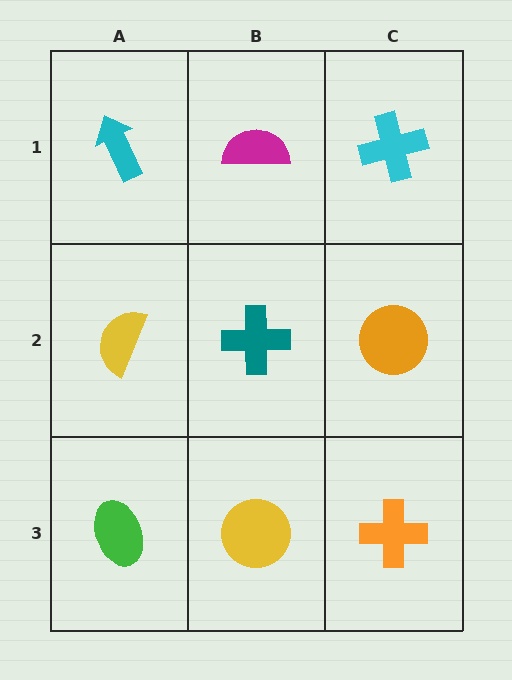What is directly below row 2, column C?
An orange cross.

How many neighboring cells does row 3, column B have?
3.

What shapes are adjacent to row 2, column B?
A magenta semicircle (row 1, column B), a yellow circle (row 3, column B), a yellow semicircle (row 2, column A), an orange circle (row 2, column C).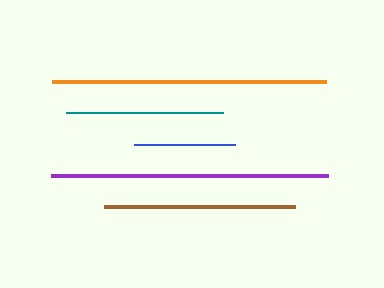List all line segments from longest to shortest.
From longest to shortest: purple, orange, brown, teal, blue.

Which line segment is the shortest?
The blue line is the shortest at approximately 101 pixels.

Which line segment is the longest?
The purple line is the longest at approximately 277 pixels.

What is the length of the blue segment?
The blue segment is approximately 101 pixels long.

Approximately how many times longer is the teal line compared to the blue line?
The teal line is approximately 1.6 times the length of the blue line.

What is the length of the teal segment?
The teal segment is approximately 157 pixels long.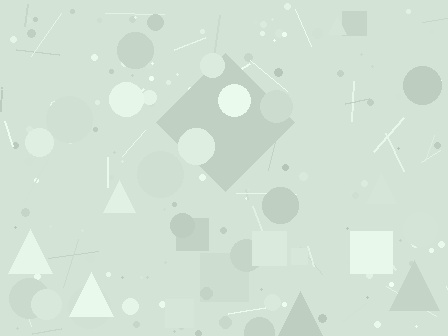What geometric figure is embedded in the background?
A diamond is embedded in the background.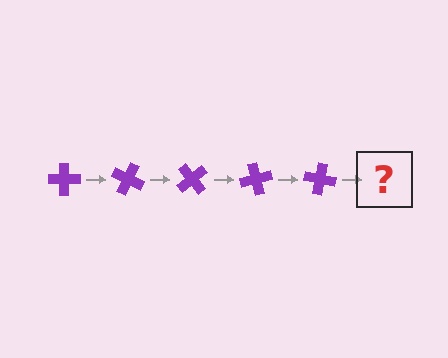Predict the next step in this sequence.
The next step is a purple cross rotated 125 degrees.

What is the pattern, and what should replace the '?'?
The pattern is that the cross rotates 25 degrees each step. The '?' should be a purple cross rotated 125 degrees.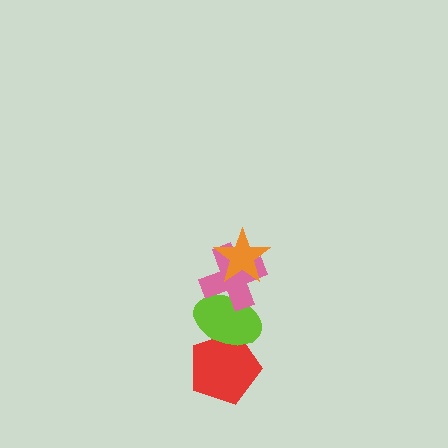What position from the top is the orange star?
The orange star is 1st from the top.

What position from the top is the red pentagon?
The red pentagon is 4th from the top.